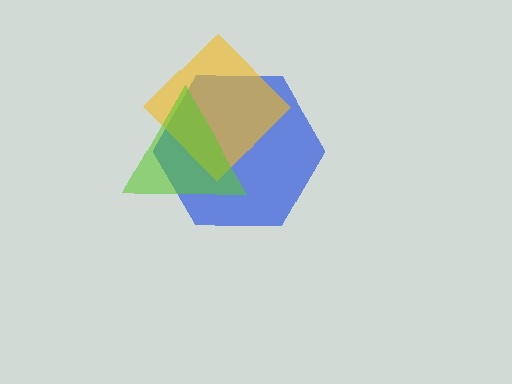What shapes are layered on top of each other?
The layered shapes are: a blue hexagon, a yellow diamond, a lime triangle.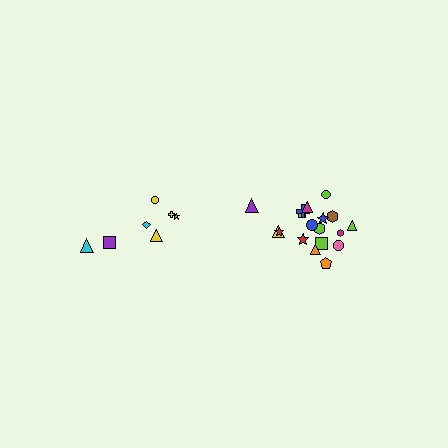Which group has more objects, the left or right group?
The right group.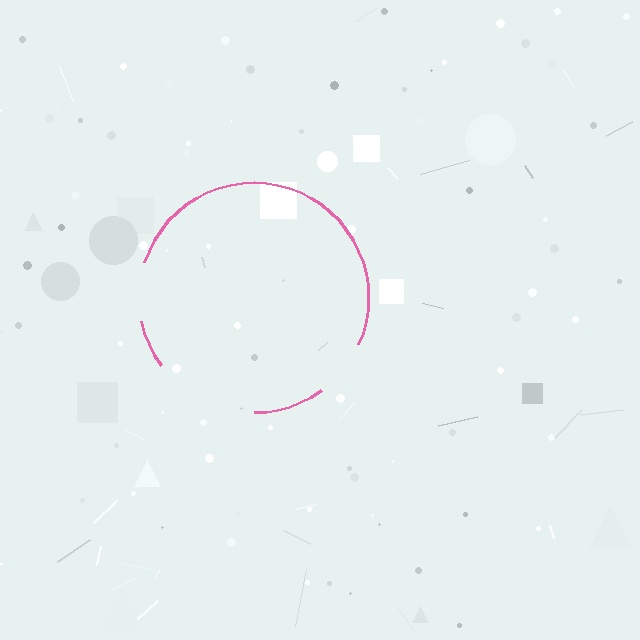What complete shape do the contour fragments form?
The contour fragments form a circle.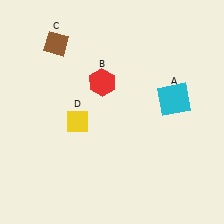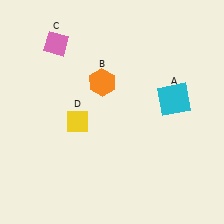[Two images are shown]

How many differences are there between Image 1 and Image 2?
There are 2 differences between the two images.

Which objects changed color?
B changed from red to orange. C changed from brown to pink.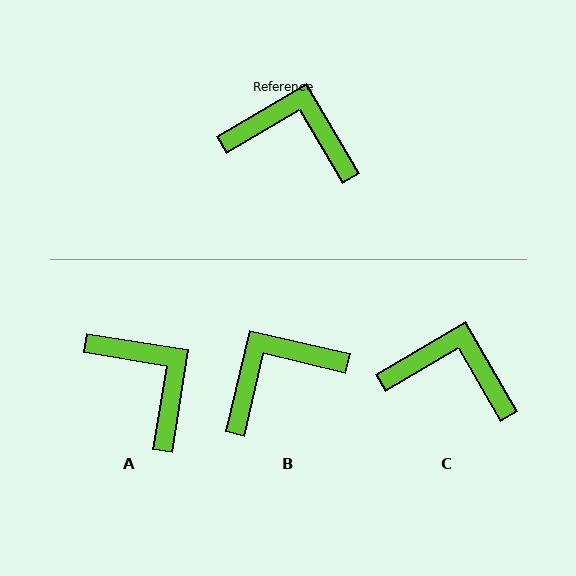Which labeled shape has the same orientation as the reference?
C.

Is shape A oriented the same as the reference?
No, it is off by about 40 degrees.